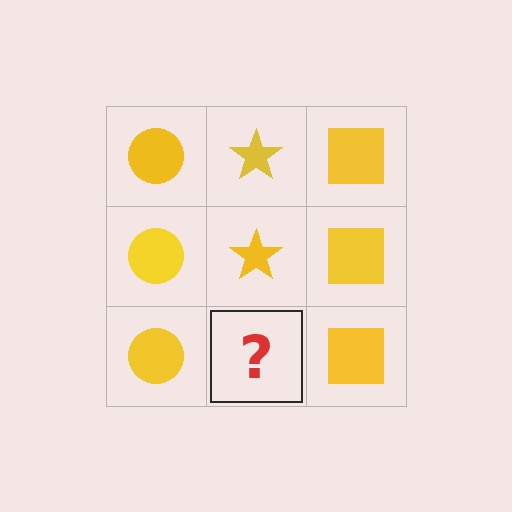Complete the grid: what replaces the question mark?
The question mark should be replaced with a yellow star.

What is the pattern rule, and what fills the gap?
The rule is that each column has a consistent shape. The gap should be filled with a yellow star.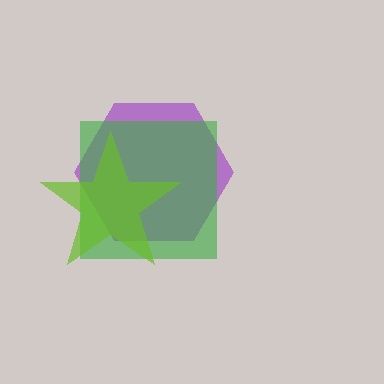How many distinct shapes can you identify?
There are 3 distinct shapes: a purple hexagon, a green square, a lime star.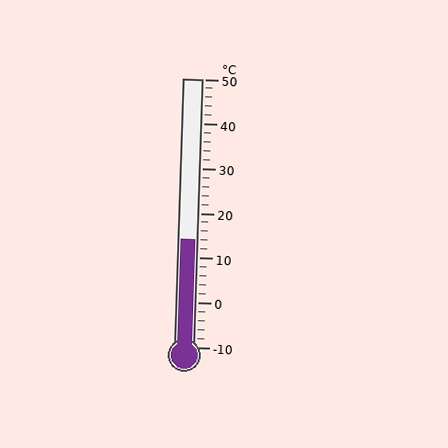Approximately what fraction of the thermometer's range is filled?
The thermometer is filled to approximately 40% of its range.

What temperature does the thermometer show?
The thermometer shows approximately 14°C.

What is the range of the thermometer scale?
The thermometer scale ranges from -10°C to 50°C.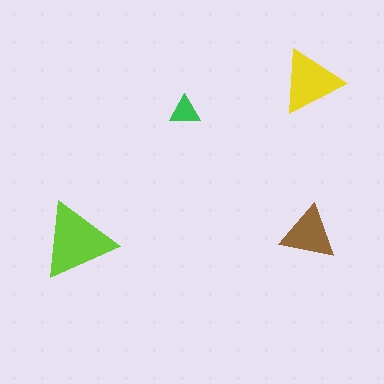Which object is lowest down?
The lime triangle is bottommost.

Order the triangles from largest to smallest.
the lime one, the yellow one, the brown one, the green one.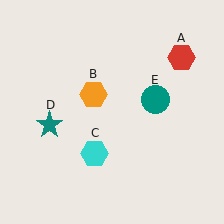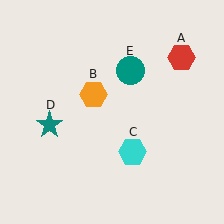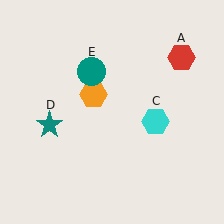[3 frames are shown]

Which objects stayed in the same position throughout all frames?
Red hexagon (object A) and orange hexagon (object B) and teal star (object D) remained stationary.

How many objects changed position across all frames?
2 objects changed position: cyan hexagon (object C), teal circle (object E).